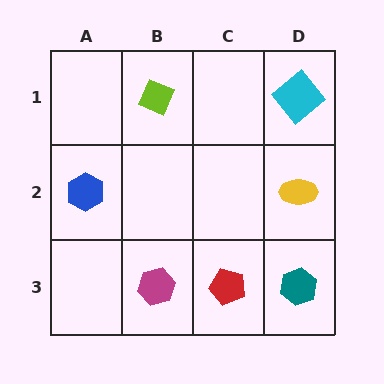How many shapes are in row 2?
2 shapes.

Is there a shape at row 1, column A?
No, that cell is empty.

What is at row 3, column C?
A red pentagon.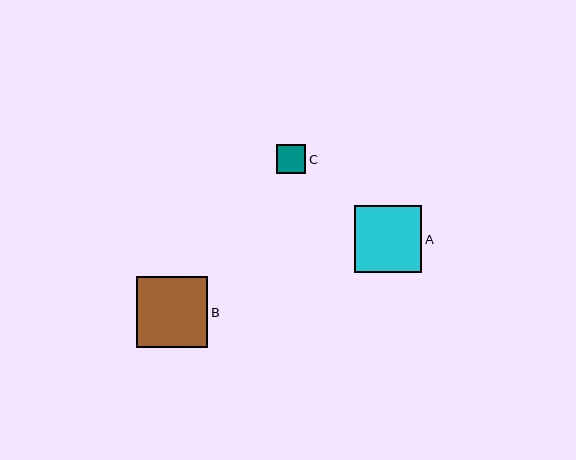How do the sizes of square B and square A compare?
Square B and square A are approximately the same size.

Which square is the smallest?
Square C is the smallest with a size of approximately 29 pixels.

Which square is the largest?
Square B is the largest with a size of approximately 71 pixels.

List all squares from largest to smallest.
From largest to smallest: B, A, C.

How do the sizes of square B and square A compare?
Square B and square A are approximately the same size.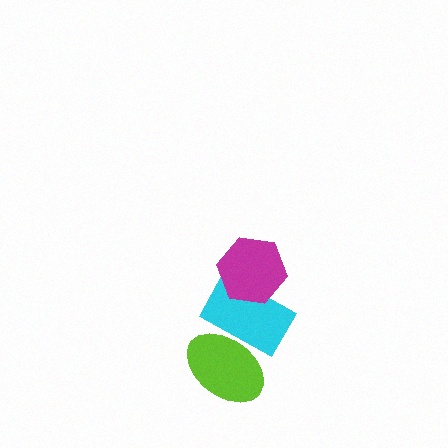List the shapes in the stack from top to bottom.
From top to bottom: the magenta hexagon, the cyan rectangle, the lime ellipse.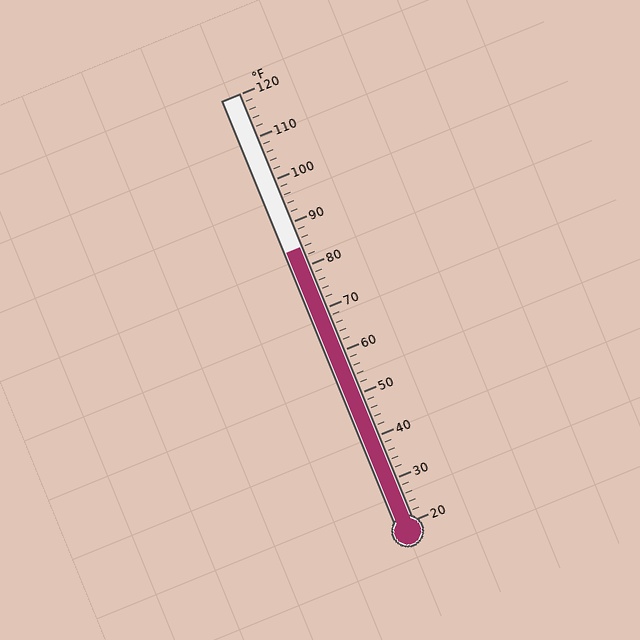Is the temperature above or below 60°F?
The temperature is above 60°F.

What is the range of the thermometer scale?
The thermometer scale ranges from 20°F to 120°F.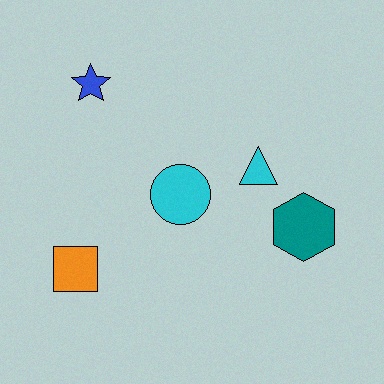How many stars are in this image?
There is 1 star.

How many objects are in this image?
There are 5 objects.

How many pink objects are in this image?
There are no pink objects.